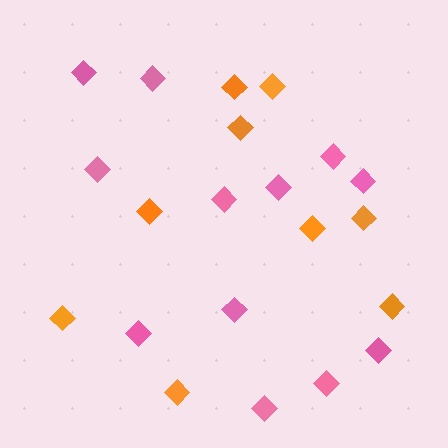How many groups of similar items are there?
There are 2 groups: one group of pink diamonds (12) and one group of orange diamonds (9).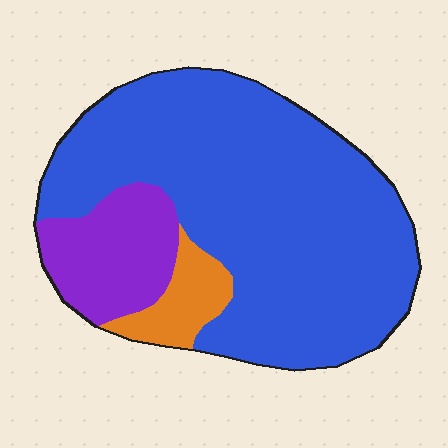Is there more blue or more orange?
Blue.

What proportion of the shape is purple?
Purple covers roughly 15% of the shape.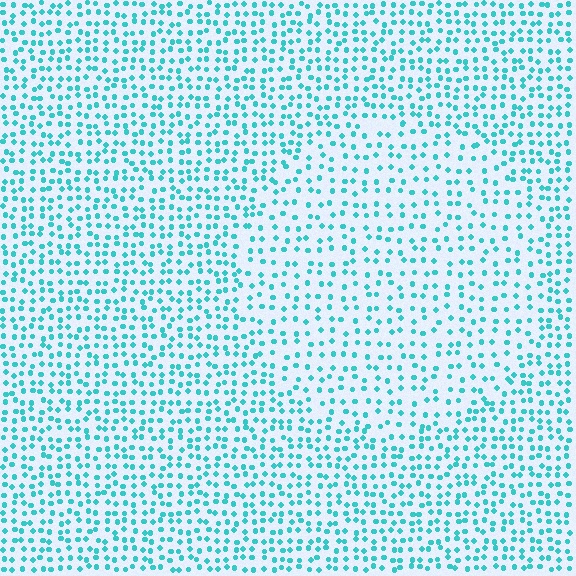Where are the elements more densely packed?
The elements are more densely packed outside the circle boundary.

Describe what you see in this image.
The image contains small cyan elements arranged at two different densities. A circle-shaped region is visible where the elements are less densely packed than the surrounding area.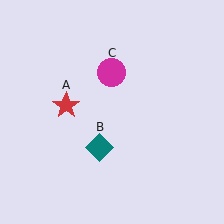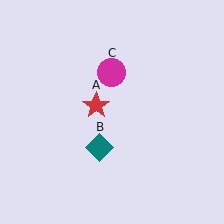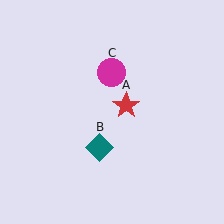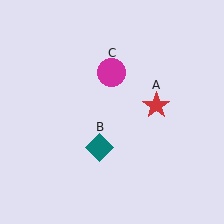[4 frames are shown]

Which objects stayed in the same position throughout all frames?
Teal diamond (object B) and magenta circle (object C) remained stationary.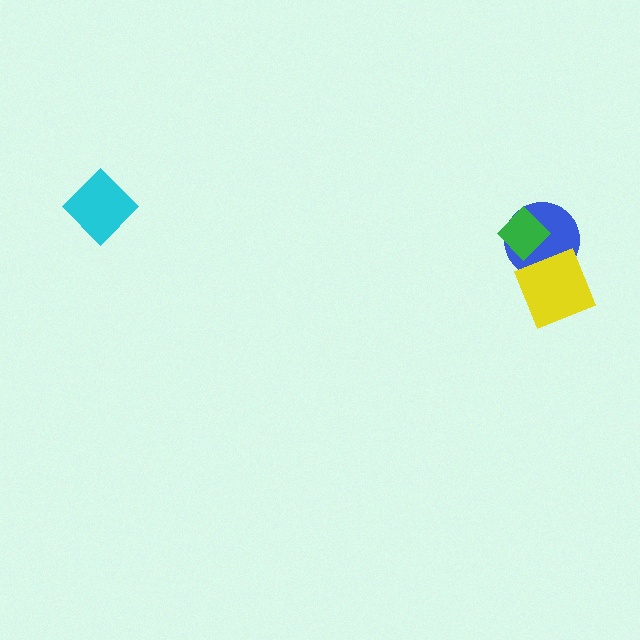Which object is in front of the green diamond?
The yellow diamond is in front of the green diamond.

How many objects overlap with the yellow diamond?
2 objects overlap with the yellow diamond.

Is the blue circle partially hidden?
Yes, it is partially covered by another shape.